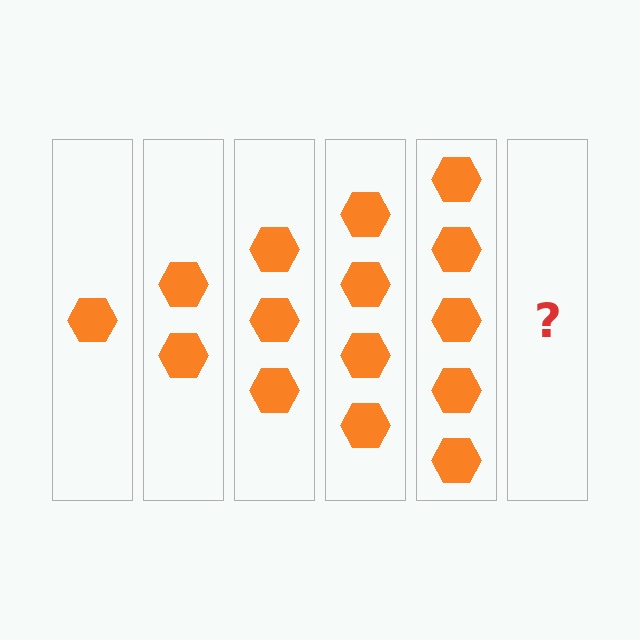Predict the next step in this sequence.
The next step is 6 hexagons.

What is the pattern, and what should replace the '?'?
The pattern is that each step adds one more hexagon. The '?' should be 6 hexagons.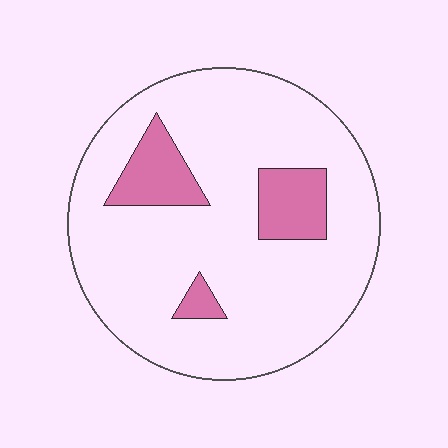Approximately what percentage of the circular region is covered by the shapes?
Approximately 15%.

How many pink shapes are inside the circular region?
3.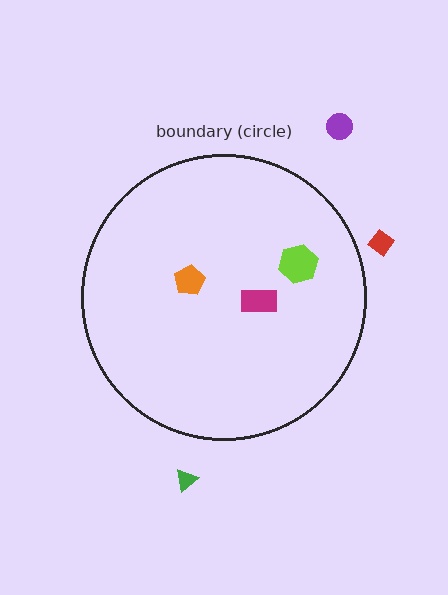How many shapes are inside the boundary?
3 inside, 3 outside.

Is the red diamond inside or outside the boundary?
Outside.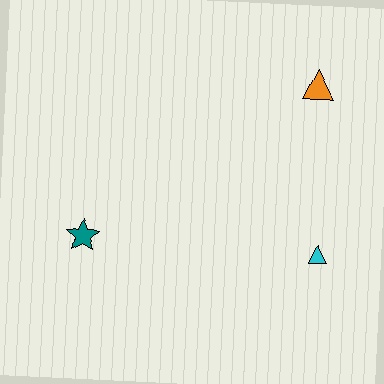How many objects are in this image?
There are 3 objects.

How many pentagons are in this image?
There are no pentagons.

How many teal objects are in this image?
There is 1 teal object.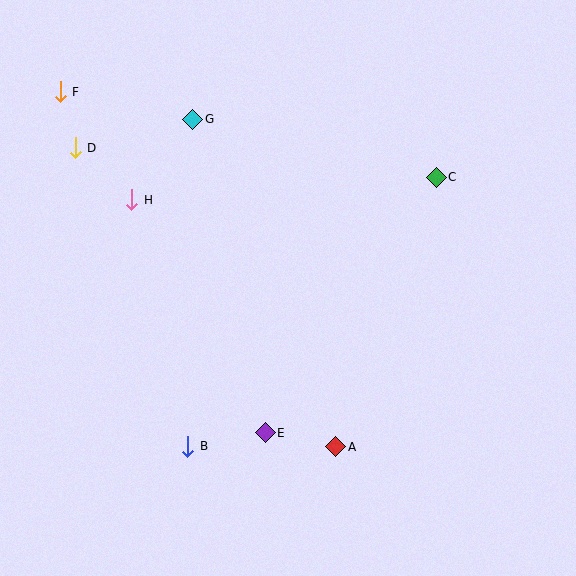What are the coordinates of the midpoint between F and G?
The midpoint between F and G is at (127, 105).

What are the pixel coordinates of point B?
Point B is at (188, 446).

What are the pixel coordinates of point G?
Point G is at (193, 119).